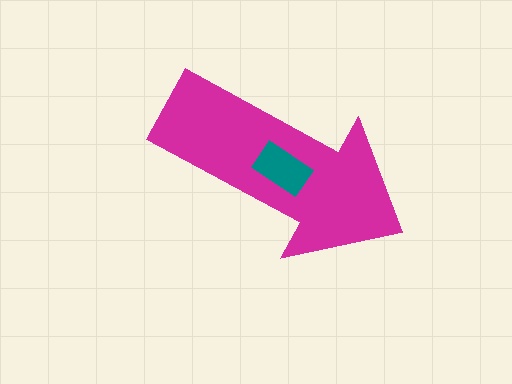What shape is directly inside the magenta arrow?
The teal rectangle.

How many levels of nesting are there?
2.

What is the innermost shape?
The teal rectangle.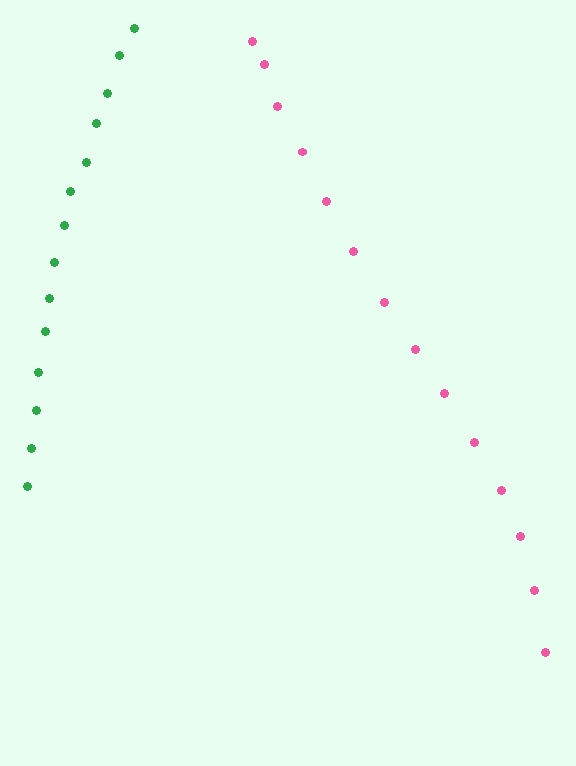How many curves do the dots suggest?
There are 2 distinct paths.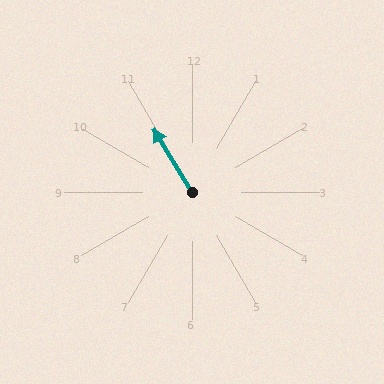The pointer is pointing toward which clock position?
Roughly 11 o'clock.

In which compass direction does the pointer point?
Northwest.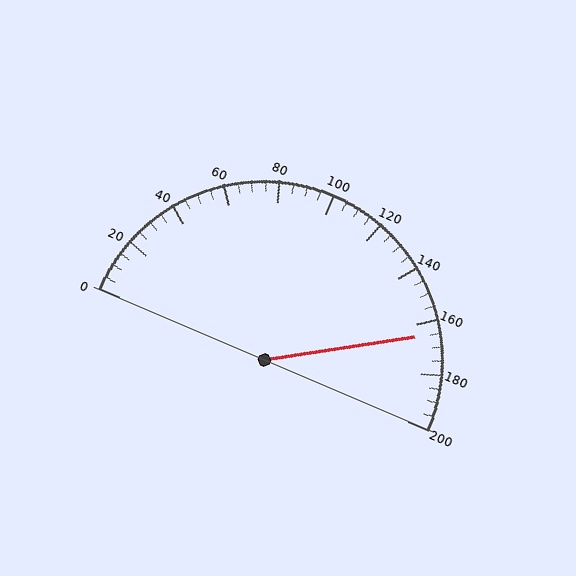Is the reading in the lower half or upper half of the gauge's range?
The reading is in the upper half of the range (0 to 200).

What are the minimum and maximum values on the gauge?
The gauge ranges from 0 to 200.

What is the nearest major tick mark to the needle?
The nearest major tick mark is 160.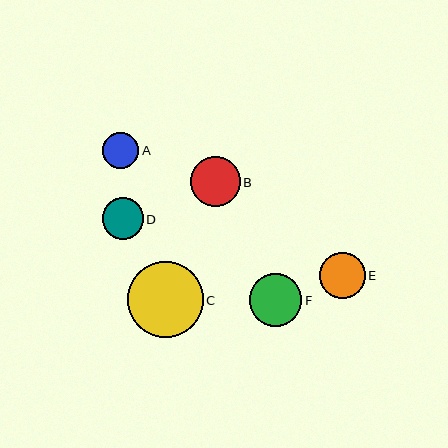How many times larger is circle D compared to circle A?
Circle D is approximately 1.1 times the size of circle A.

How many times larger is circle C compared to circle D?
Circle C is approximately 1.8 times the size of circle D.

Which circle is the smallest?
Circle A is the smallest with a size of approximately 36 pixels.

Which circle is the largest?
Circle C is the largest with a size of approximately 76 pixels.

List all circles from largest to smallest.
From largest to smallest: C, F, B, E, D, A.